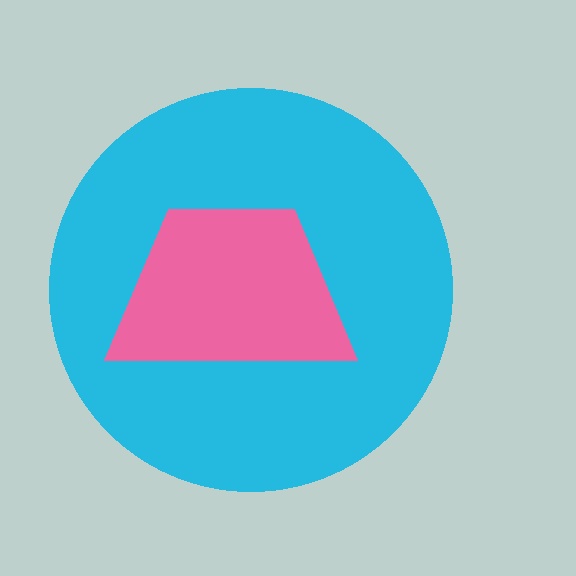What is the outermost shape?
The cyan circle.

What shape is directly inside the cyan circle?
The pink trapezoid.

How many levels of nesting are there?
2.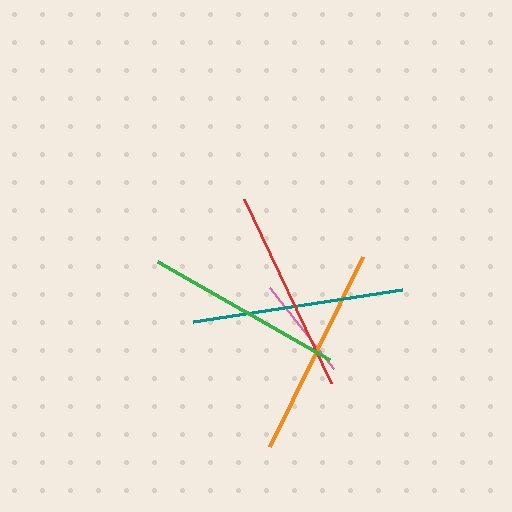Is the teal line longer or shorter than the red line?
The teal line is longer than the red line.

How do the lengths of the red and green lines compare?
The red and green lines are approximately the same length.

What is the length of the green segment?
The green segment is approximately 198 pixels long.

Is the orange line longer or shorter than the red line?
The orange line is longer than the red line.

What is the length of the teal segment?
The teal segment is approximately 211 pixels long.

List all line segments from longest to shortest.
From longest to shortest: orange, teal, red, green, pink.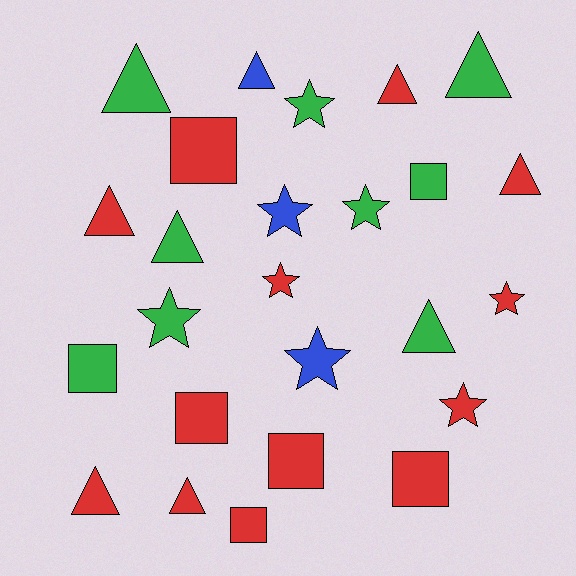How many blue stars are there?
There are 2 blue stars.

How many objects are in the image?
There are 25 objects.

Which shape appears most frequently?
Triangle, with 10 objects.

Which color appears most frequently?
Red, with 13 objects.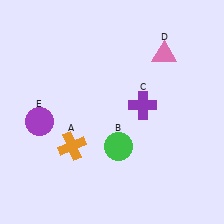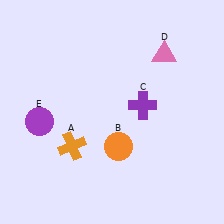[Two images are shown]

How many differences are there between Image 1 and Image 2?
There is 1 difference between the two images.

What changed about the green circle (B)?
In Image 1, B is green. In Image 2, it changed to orange.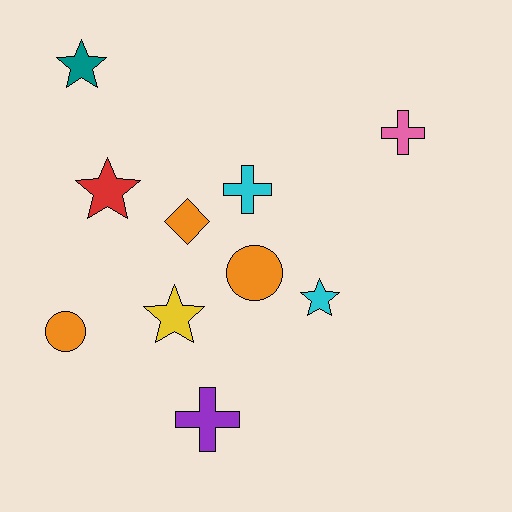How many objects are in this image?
There are 10 objects.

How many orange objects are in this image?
There are 3 orange objects.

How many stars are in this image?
There are 4 stars.